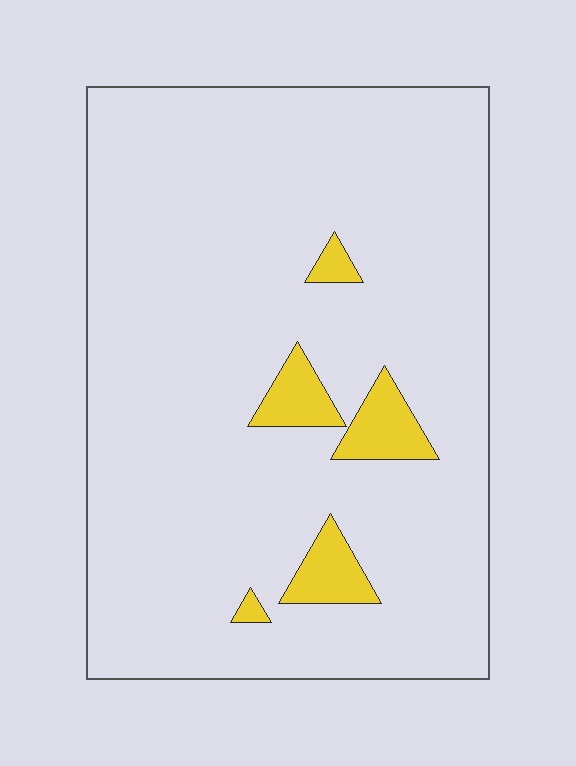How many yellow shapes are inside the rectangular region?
5.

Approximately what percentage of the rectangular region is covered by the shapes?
Approximately 5%.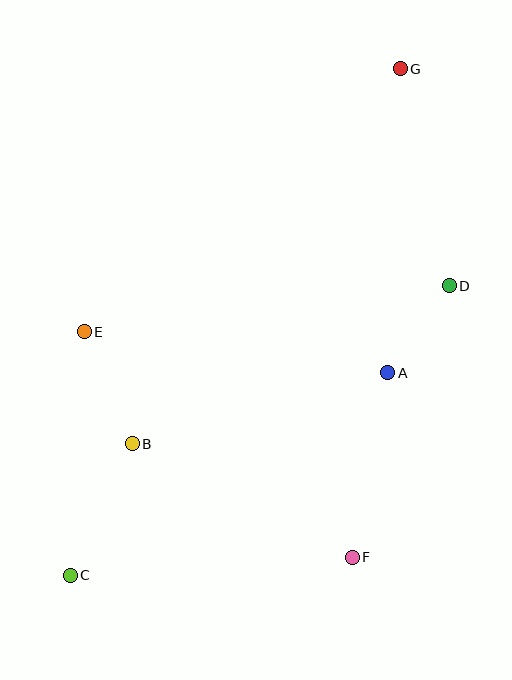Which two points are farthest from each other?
Points C and G are farthest from each other.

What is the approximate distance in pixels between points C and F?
The distance between C and F is approximately 283 pixels.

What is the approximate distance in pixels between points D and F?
The distance between D and F is approximately 288 pixels.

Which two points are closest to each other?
Points A and D are closest to each other.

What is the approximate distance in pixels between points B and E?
The distance between B and E is approximately 122 pixels.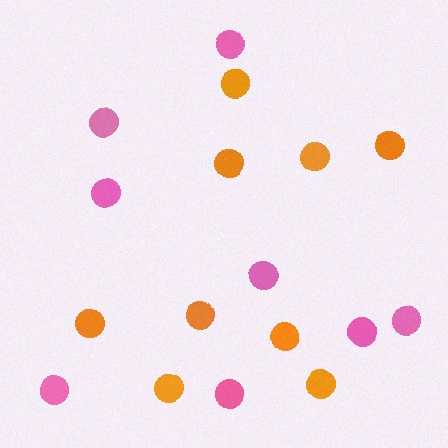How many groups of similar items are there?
There are 2 groups: one group of pink circles (8) and one group of orange circles (9).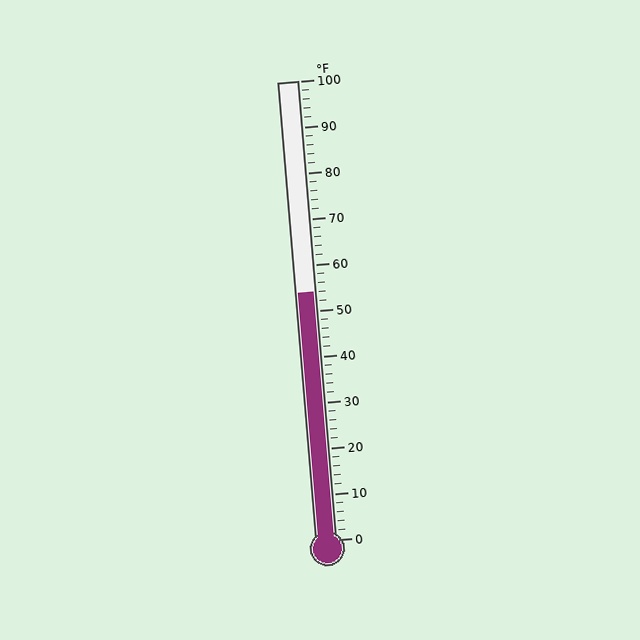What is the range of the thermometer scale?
The thermometer scale ranges from 0°F to 100°F.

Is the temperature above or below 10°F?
The temperature is above 10°F.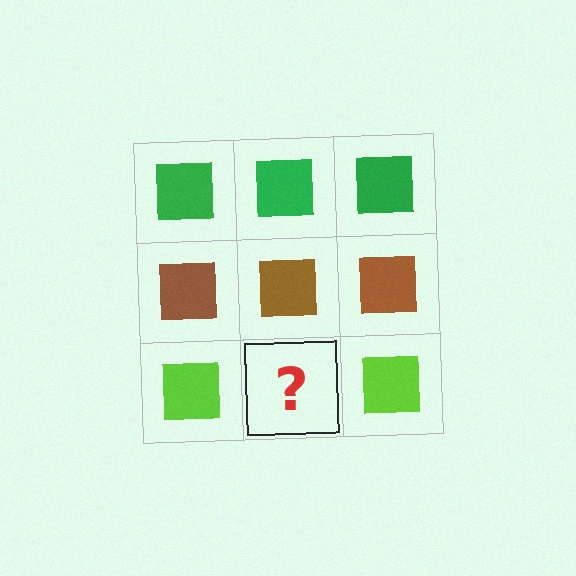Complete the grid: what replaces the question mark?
The question mark should be replaced with a lime square.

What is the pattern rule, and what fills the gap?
The rule is that each row has a consistent color. The gap should be filled with a lime square.